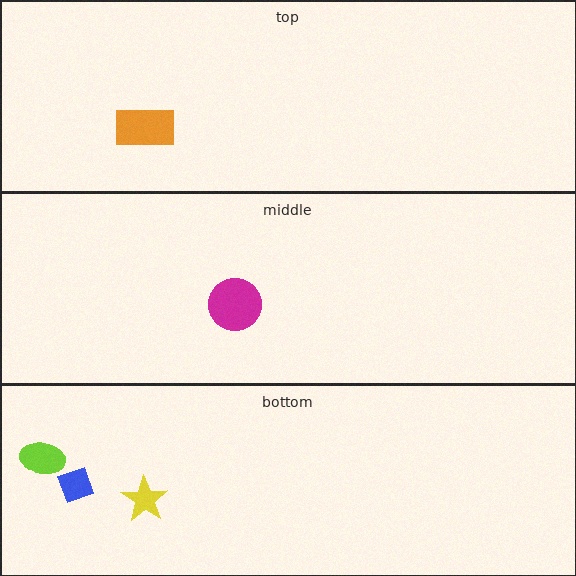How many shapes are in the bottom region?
3.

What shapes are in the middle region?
The magenta circle.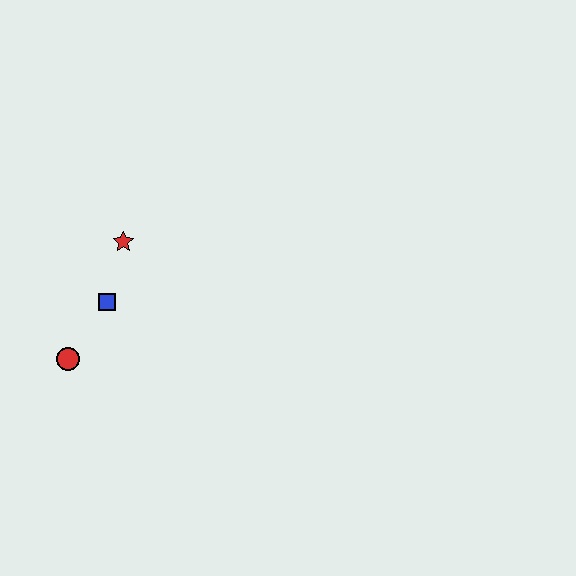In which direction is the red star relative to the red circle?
The red star is above the red circle.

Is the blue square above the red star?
No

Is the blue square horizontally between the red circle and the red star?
Yes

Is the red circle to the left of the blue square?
Yes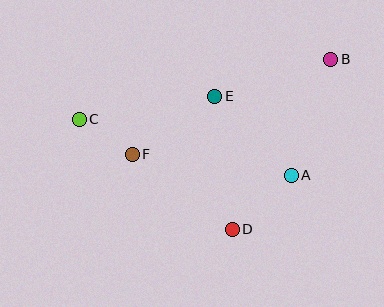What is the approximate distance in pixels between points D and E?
The distance between D and E is approximately 134 pixels.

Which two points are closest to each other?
Points C and F are closest to each other.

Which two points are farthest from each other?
Points B and C are farthest from each other.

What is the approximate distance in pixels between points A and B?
The distance between A and B is approximately 123 pixels.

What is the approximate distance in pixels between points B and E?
The distance between B and E is approximately 122 pixels.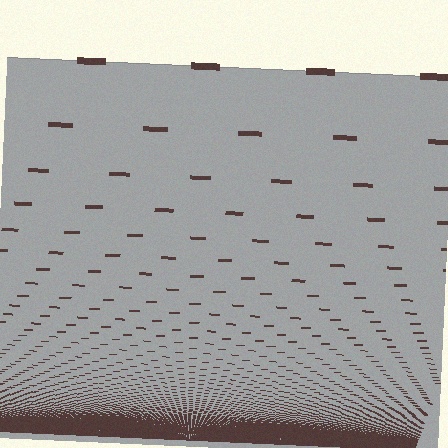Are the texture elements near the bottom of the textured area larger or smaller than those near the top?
Smaller. The gradient is inverted — elements near the bottom are smaller and denser.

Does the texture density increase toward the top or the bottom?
Density increases toward the bottom.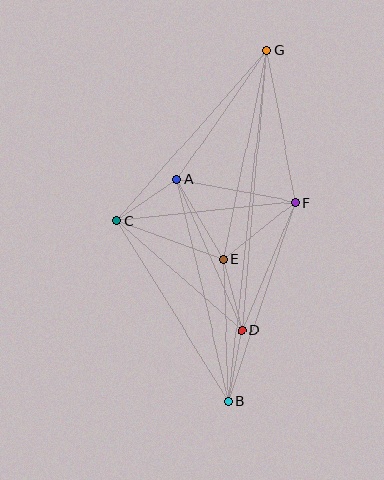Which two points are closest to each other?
Points B and D are closest to each other.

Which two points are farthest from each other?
Points B and G are farthest from each other.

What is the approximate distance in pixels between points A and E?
The distance between A and E is approximately 93 pixels.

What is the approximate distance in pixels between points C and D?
The distance between C and D is approximately 166 pixels.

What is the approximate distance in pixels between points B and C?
The distance between B and C is approximately 213 pixels.